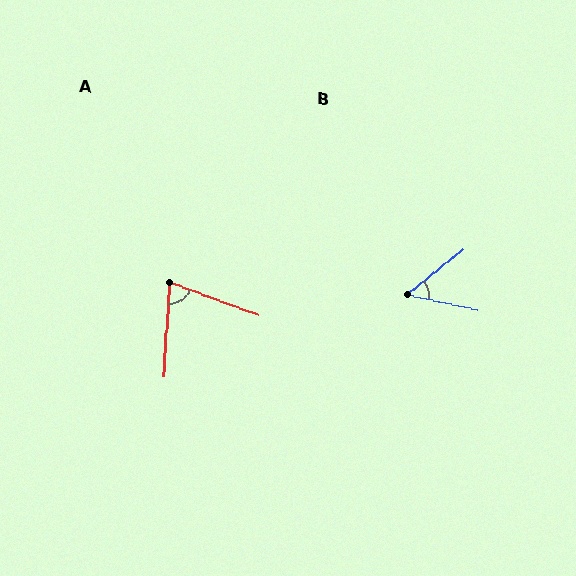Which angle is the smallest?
B, at approximately 51 degrees.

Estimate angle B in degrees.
Approximately 51 degrees.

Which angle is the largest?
A, at approximately 73 degrees.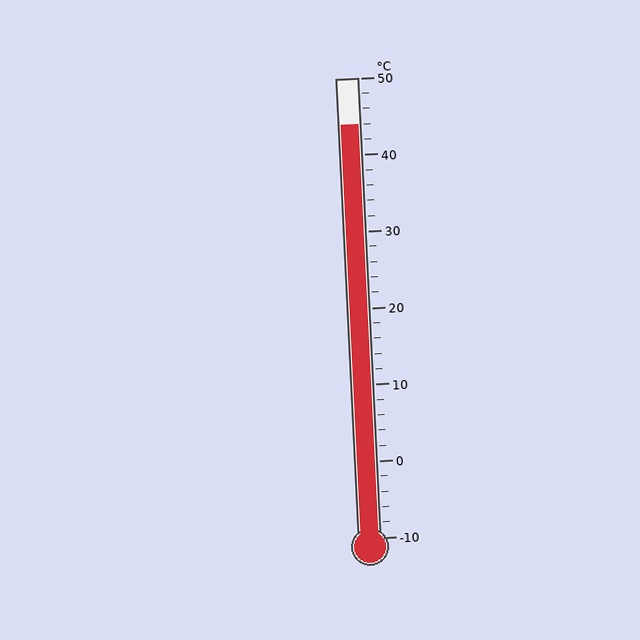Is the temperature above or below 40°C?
The temperature is above 40°C.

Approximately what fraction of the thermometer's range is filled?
The thermometer is filled to approximately 90% of its range.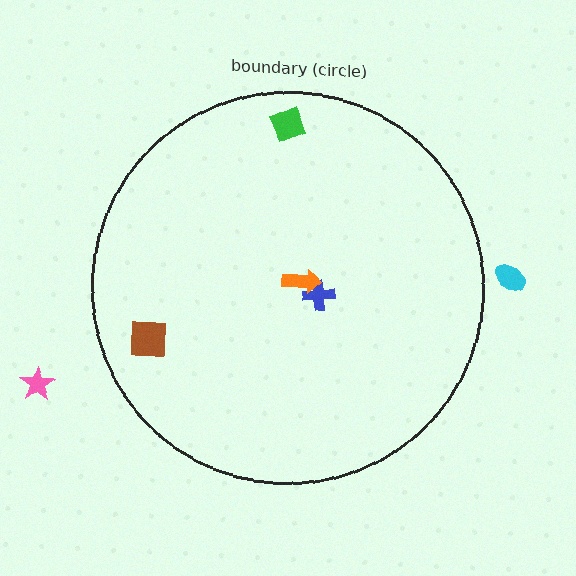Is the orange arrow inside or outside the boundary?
Inside.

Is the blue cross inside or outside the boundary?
Inside.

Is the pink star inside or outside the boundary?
Outside.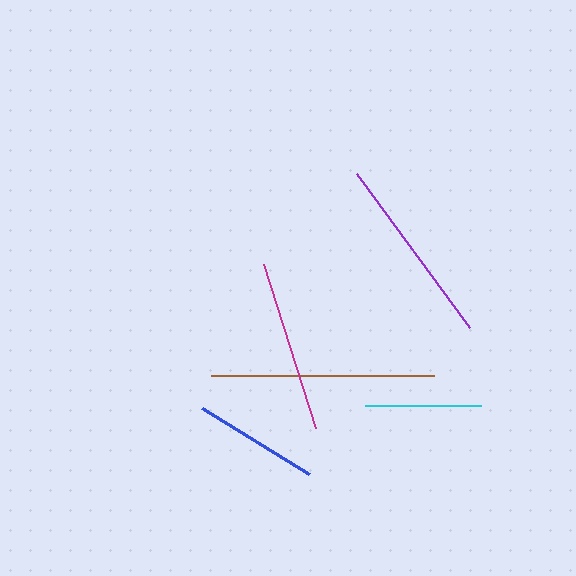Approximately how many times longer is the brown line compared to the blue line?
The brown line is approximately 1.8 times the length of the blue line.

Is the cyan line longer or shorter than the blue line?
The blue line is longer than the cyan line.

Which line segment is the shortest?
The cyan line is the shortest at approximately 117 pixels.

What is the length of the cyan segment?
The cyan segment is approximately 117 pixels long.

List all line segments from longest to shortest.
From longest to shortest: brown, purple, magenta, blue, cyan.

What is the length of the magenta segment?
The magenta segment is approximately 172 pixels long.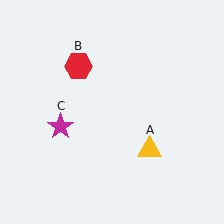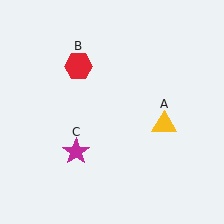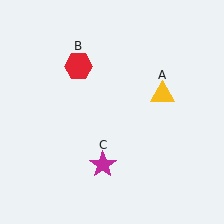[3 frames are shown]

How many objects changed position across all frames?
2 objects changed position: yellow triangle (object A), magenta star (object C).